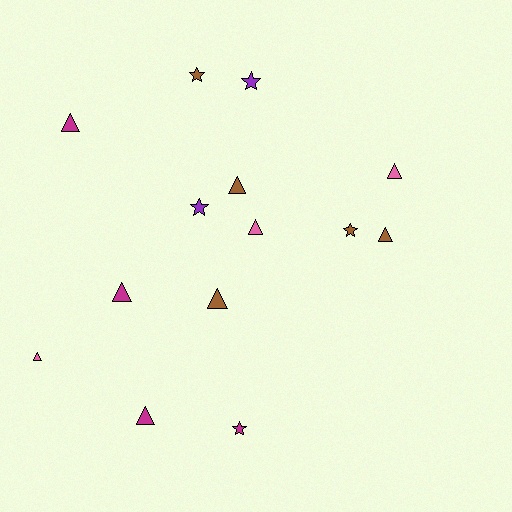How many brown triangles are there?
There are 3 brown triangles.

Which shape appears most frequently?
Triangle, with 9 objects.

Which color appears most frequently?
Brown, with 5 objects.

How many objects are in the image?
There are 14 objects.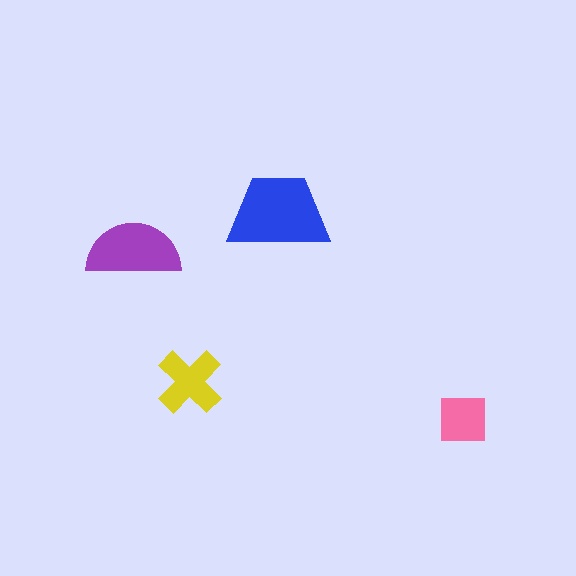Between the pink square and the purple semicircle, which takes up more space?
The purple semicircle.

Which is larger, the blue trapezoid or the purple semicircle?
The blue trapezoid.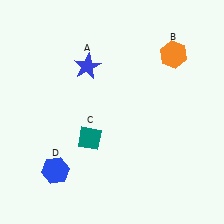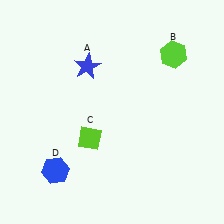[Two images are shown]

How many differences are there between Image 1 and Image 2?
There are 2 differences between the two images.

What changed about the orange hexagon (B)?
In Image 1, B is orange. In Image 2, it changed to lime.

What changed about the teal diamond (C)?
In Image 1, C is teal. In Image 2, it changed to lime.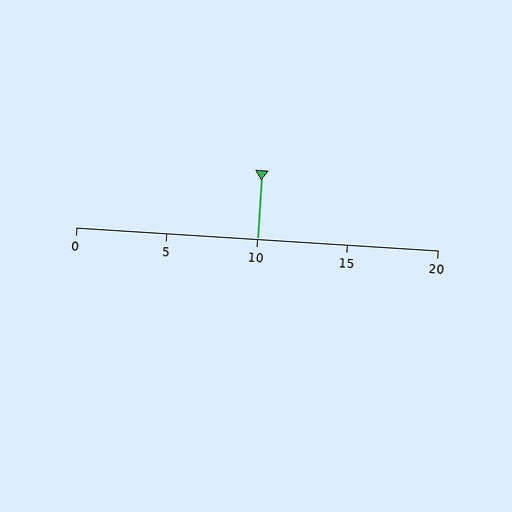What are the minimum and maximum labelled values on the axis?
The axis runs from 0 to 20.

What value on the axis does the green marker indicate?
The marker indicates approximately 10.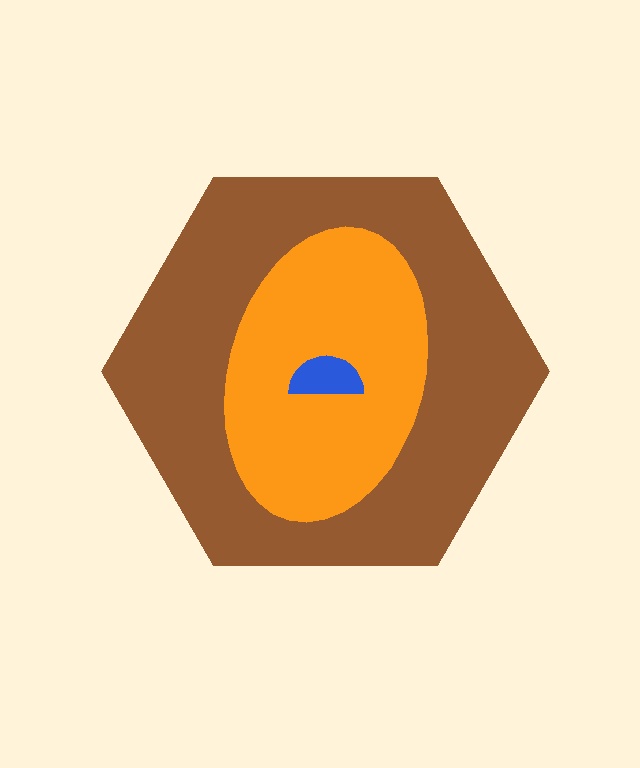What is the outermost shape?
The brown hexagon.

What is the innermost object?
The blue semicircle.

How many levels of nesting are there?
3.